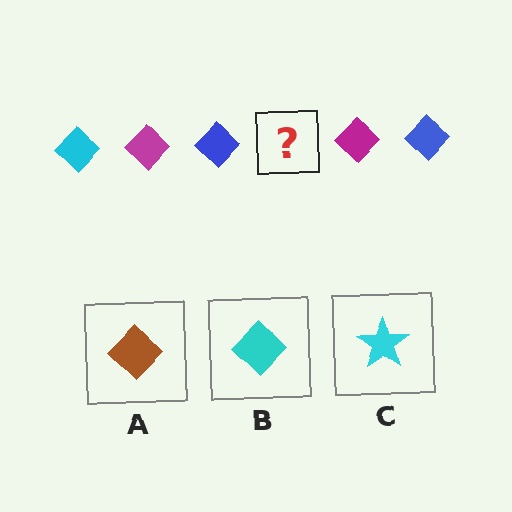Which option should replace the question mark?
Option B.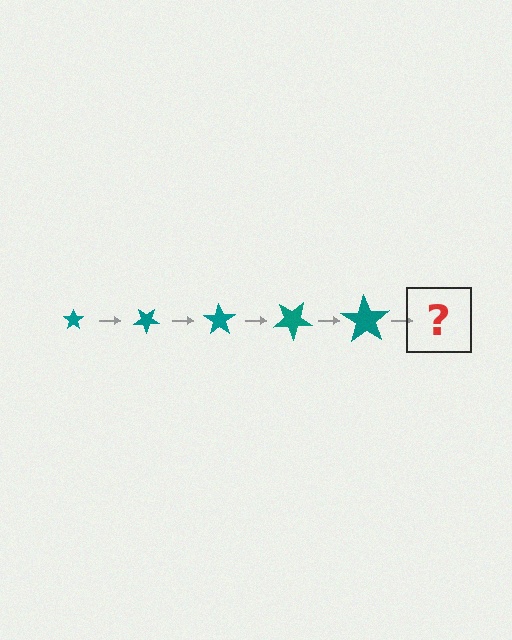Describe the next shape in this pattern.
It should be a star, larger than the previous one and rotated 175 degrees from the start.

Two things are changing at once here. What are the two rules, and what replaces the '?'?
The two rules are that the star grows larger each step and it rotates 35 degrees each step. The '?' should be a star, larger than the previous one and rotated 175 degrees from the start.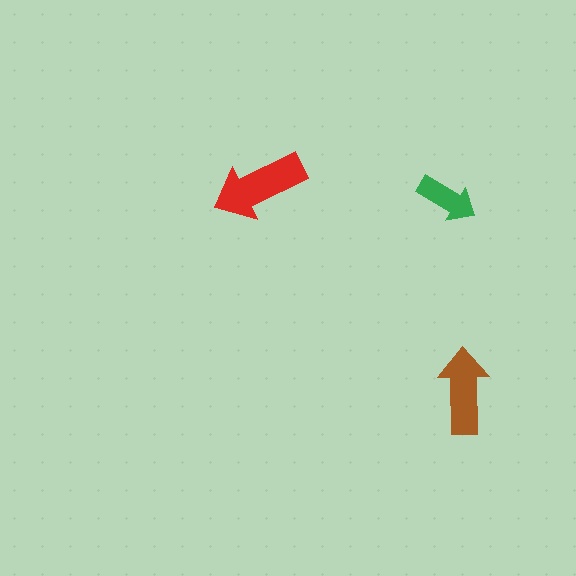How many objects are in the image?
There are 3 objects in the image.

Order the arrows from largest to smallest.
the red one, the brown one, the green one.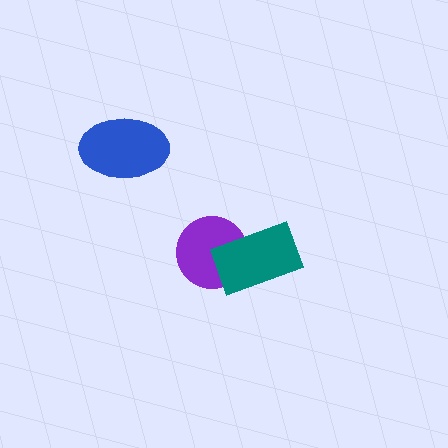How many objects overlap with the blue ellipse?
0 objects overlap with the blue ellipse.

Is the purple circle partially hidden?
Yes, it is partially covered by another shape.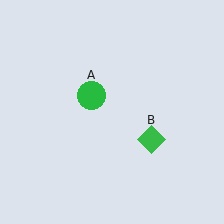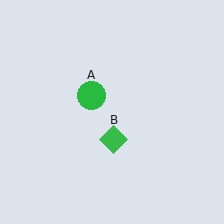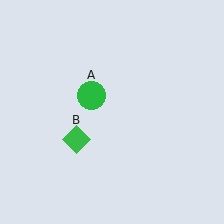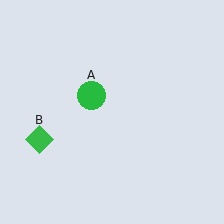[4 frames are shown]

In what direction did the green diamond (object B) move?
The green diamond (object B) moved left.